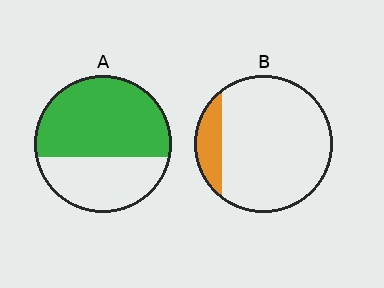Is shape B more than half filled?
No.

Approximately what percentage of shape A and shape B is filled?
A is approximately 60% and B is approximately 15%.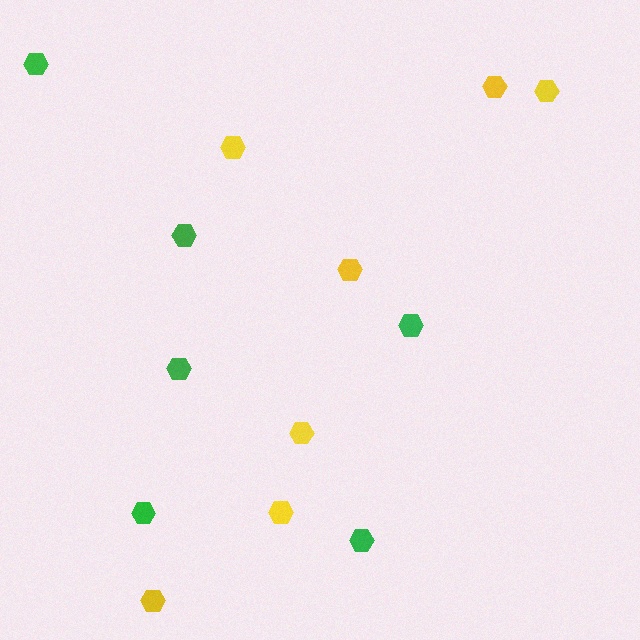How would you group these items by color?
There are 2 groups: one group of green hexagons (6) and one group of yellow hexagons (7).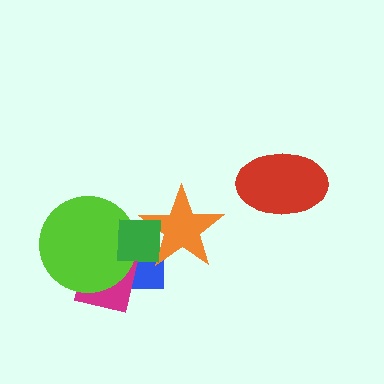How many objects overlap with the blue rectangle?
4 objects overlap with the blue rectangle.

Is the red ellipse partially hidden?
No, no other shape covers it.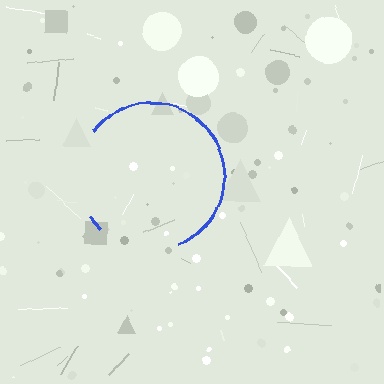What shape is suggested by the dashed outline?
The dashed outline suggests a circle.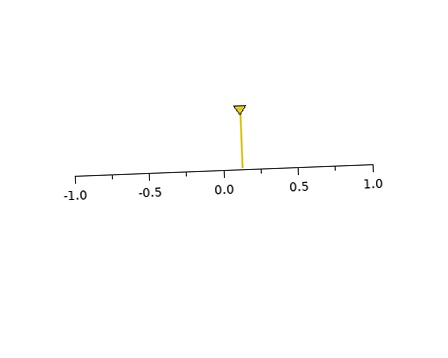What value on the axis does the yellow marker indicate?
The marker indicates approximately 0.12.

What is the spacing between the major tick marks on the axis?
The major ticks are spaced 0.5 apart.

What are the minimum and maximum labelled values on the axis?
The axis runs from -1.0 to 1.0.